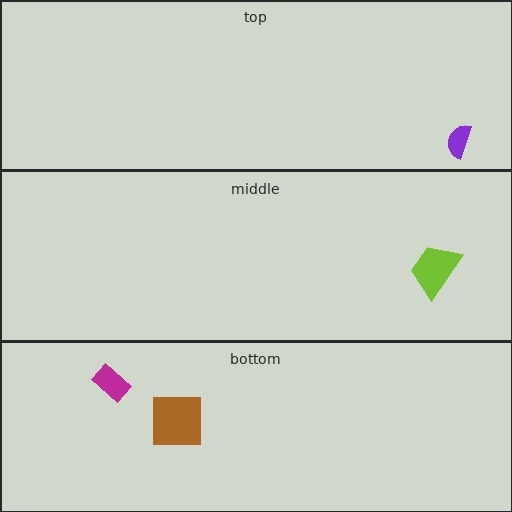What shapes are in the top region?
The purple semicircle.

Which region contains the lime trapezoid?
The middle region.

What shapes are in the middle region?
The lime trapezoid.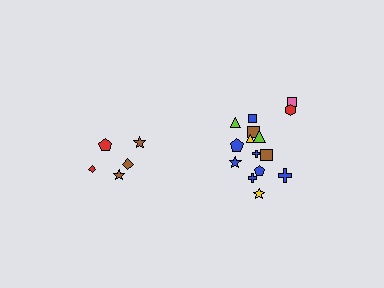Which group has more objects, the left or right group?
The right group.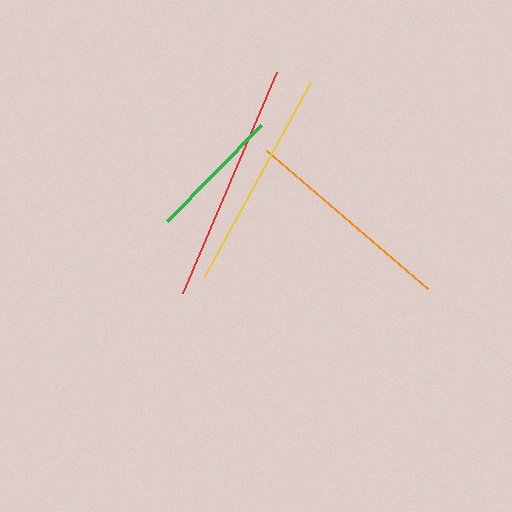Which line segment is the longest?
The red line is the longest at approximately 239 pixels.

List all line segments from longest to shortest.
From longest to shortest: red, yellow, orange, green.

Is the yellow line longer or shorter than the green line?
The yellow line is longer than the green line.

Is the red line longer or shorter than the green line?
The red line is longer than the green line.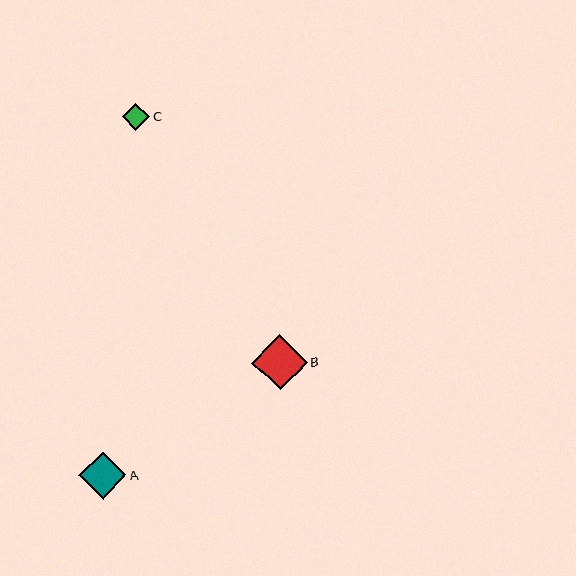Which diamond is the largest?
Diamond B is the largest with a size of approximately 56 pixels.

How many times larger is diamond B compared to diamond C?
Diamond B is approximately 2.0 times the size of diamond C.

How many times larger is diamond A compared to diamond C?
Diamond A is approximately 1.7 times the size of diamond C.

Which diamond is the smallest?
Diamond C is the smallest with a size of approximately 27 pixels.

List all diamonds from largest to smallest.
From largest to smallest: B, A, C.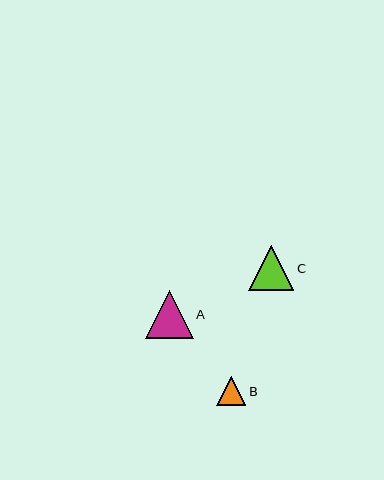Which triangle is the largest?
Triangle A is the largest with a size of approximately 48 pixels.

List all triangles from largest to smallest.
From largest to smallest: A, C, B.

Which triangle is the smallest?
Triangle B is the smallest with a size of approximately 29 pixels.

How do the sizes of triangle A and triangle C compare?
Triangle A and triangle C are approximately the same size.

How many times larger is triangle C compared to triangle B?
Triangle C is approximately 1.5 times the size of triangle B.